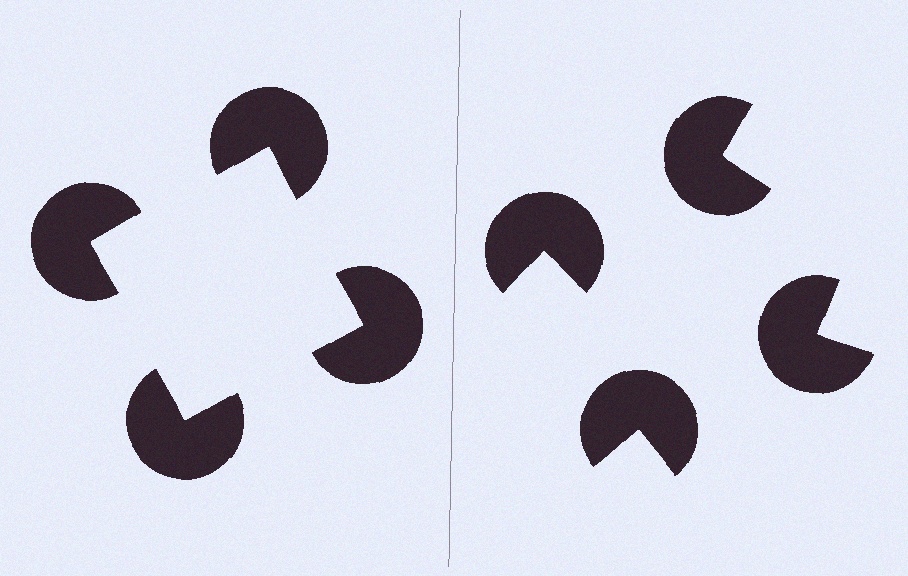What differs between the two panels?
The pac-man discs are positioned identically on both sides; only the wedge orientations differ. On the left they align to a square; on the right they are misaligned.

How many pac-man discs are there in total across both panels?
8 — 4 on each side.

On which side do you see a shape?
An illusory square appears on the left side. On the right side the wedge cuts are rotated, so no coherent shape forms.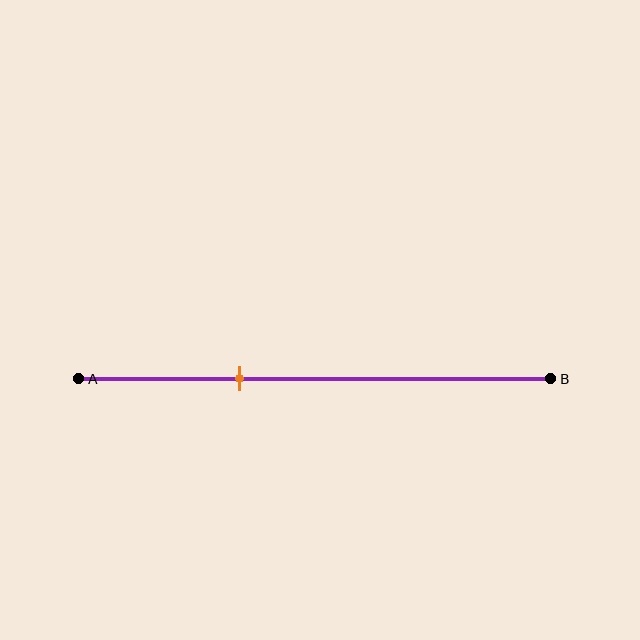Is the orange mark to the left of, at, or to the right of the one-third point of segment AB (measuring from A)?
The orange mark is approximately at the one-third point of segment AB.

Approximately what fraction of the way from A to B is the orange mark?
The orange mark is approximately 35% of the way from A to B.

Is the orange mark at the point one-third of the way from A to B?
Yes, the mark is approximately at the one-third point.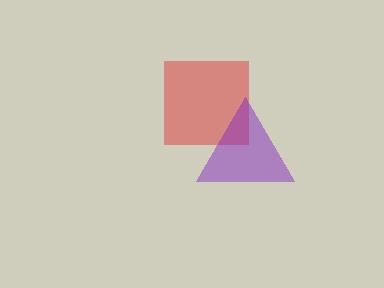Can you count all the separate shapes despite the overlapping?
Yes, there are 2 separate shapes.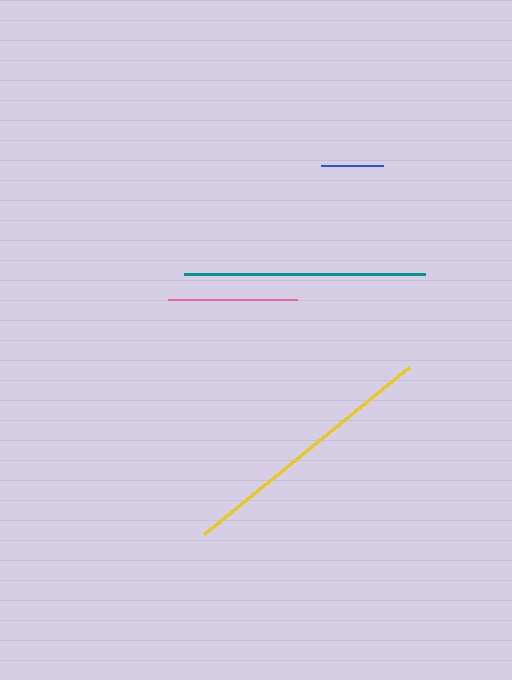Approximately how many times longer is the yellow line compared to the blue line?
The yellow line is approximately 4.3 times the length of the blue line.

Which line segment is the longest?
The yellow line is the longest at approximately 265 pixels.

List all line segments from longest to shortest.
From longest to shortest: yellow, teal, pink, blue.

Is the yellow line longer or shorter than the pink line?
The yellow line is longer than the pink line.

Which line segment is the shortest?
The blue line is the shortest at approximately 62 pixels.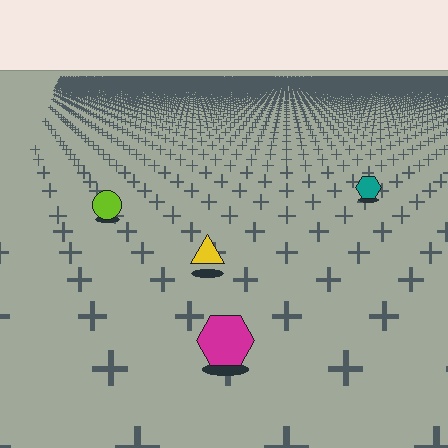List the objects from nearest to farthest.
From nearest to farthest: the magenta hexagon, the yellow triangle, the lime circle, the teal hexagon.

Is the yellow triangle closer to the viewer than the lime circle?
Yes. The yellow triangle is closer — you can tell from the texture gradient: the ground texture is coarser near it.